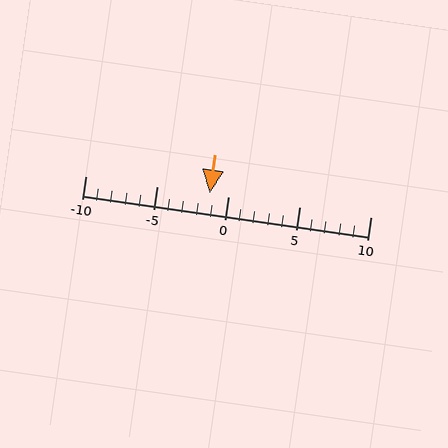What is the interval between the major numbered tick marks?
The major tick marks are spaced 5 units apart.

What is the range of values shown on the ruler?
The ruler shows values from -10 to 10.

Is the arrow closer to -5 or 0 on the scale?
The arrow is closer to 0.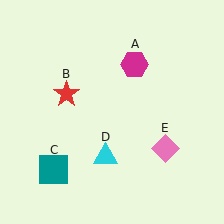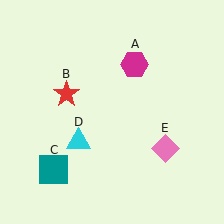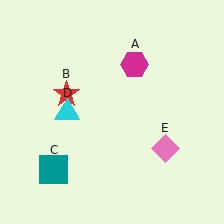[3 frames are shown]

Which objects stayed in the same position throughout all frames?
Magenta hexagon (object A) and red star (object B) and teal square (object C) and pink diamond (object E) remained stationary.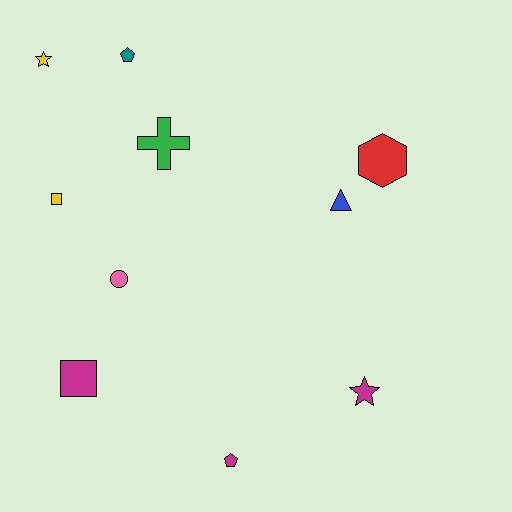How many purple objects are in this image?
There are no purple objects.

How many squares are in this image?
There are 2 squares.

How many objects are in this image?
There are 10 objects.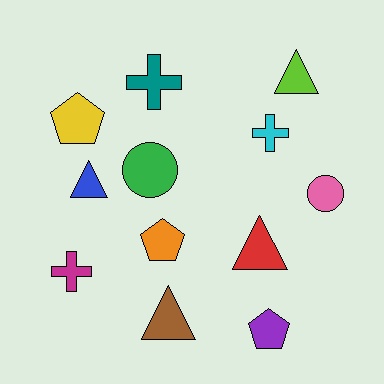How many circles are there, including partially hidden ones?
There are 2 circles.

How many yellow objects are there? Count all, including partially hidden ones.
There is 1 yellow object.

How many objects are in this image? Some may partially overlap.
There are 12 objects.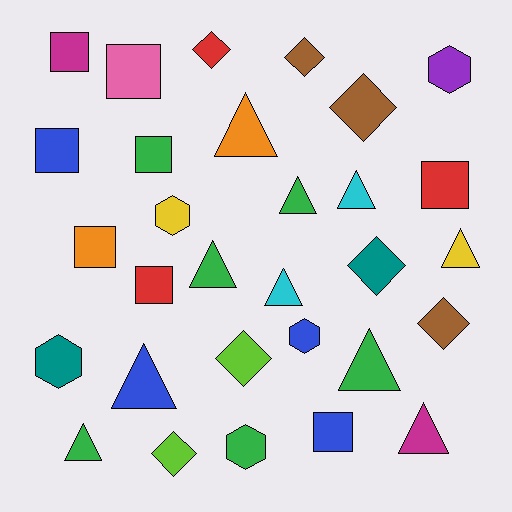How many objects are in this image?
There are 30 objects.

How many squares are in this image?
There are 8 squares.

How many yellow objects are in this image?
There are 2 yellow objects.